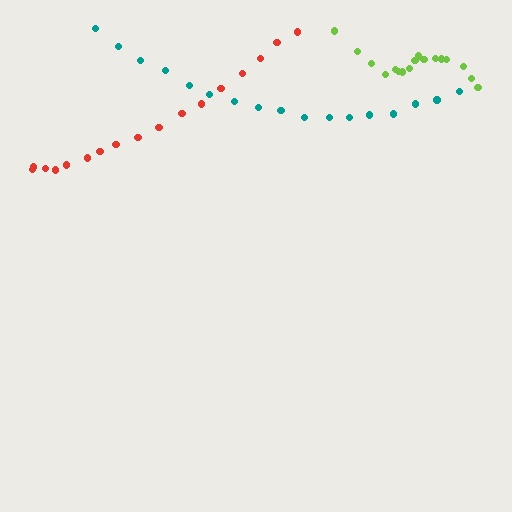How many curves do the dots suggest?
There are 3 distinct paths.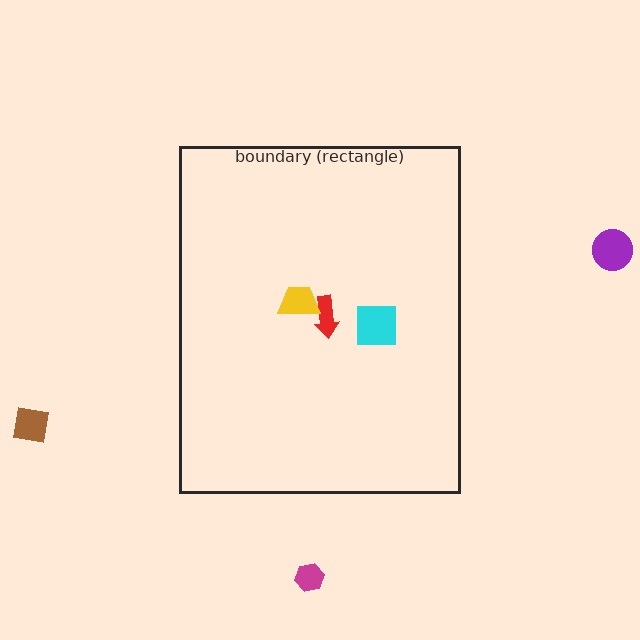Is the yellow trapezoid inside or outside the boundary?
Inside.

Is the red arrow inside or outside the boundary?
Inside.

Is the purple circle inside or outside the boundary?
Outside.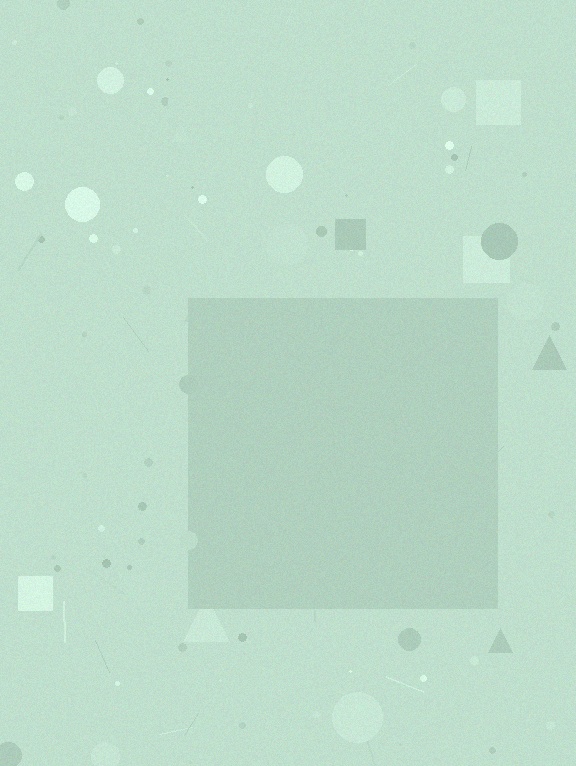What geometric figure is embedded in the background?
A square is embedded in the background.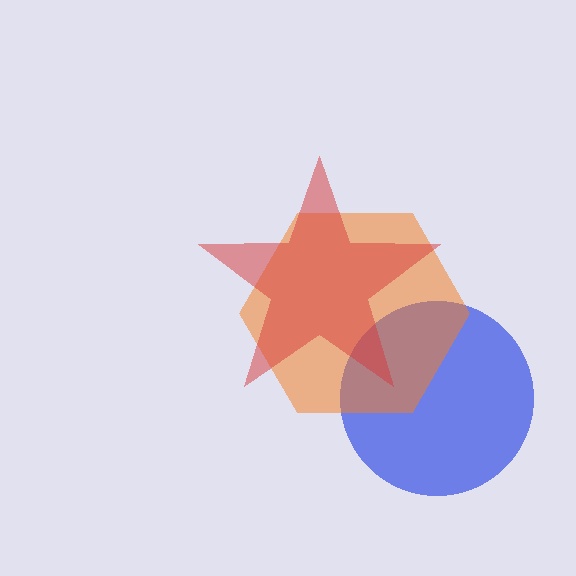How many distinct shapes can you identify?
There are 3 distinct shapes: a blue circle, an orange hexagon, a red star.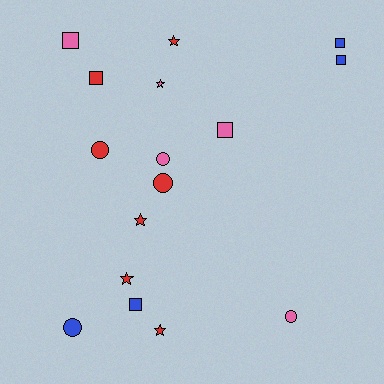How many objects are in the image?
There are 16 objects.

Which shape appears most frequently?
Square, with 6 objects.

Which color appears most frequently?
Red, with 7 objects.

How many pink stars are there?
There is 1 pink star.